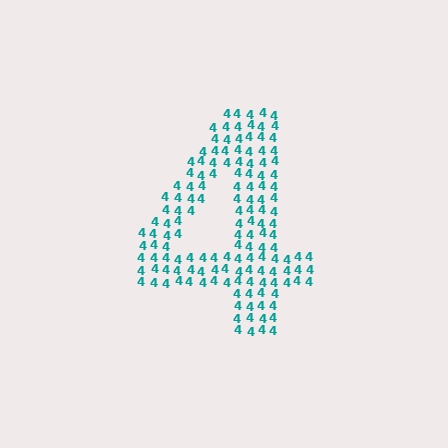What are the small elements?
The small elements are digit 4's.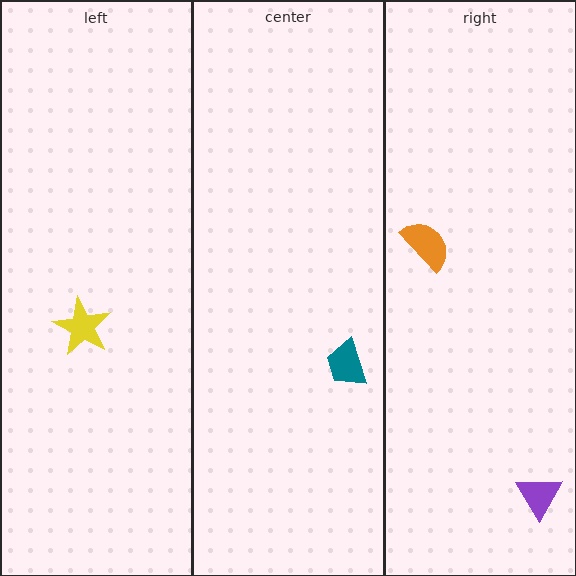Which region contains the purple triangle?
The right region.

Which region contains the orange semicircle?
The right region.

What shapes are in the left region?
The yellow star.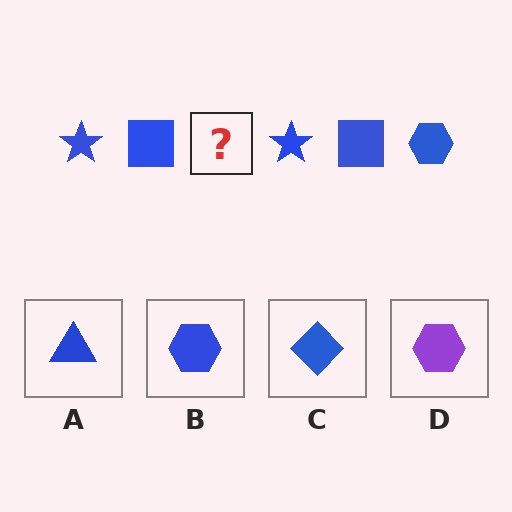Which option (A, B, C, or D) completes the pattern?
B.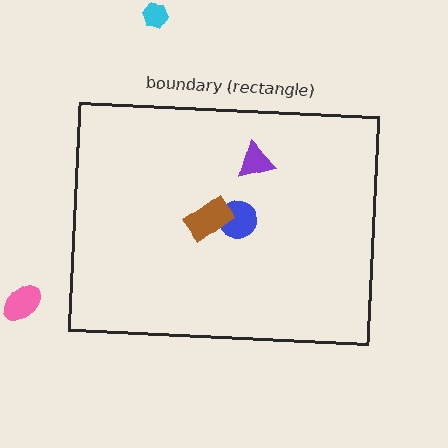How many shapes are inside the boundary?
3 inside, 2 outside.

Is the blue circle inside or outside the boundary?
Inside.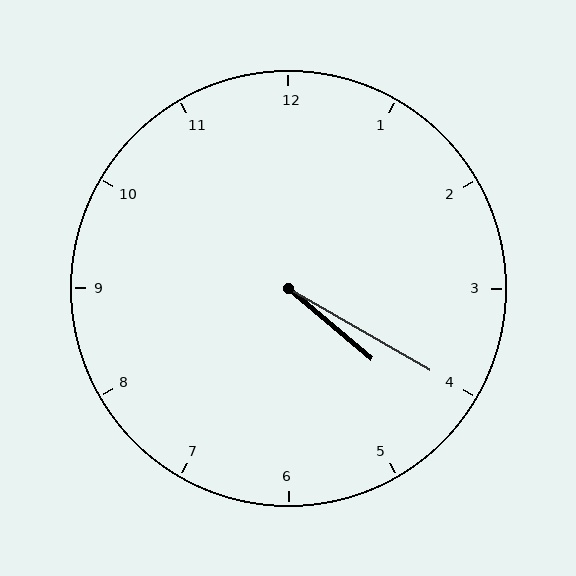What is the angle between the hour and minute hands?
Approximately 10 degrees.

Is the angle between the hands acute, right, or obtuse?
It is acute.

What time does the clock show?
4:20.